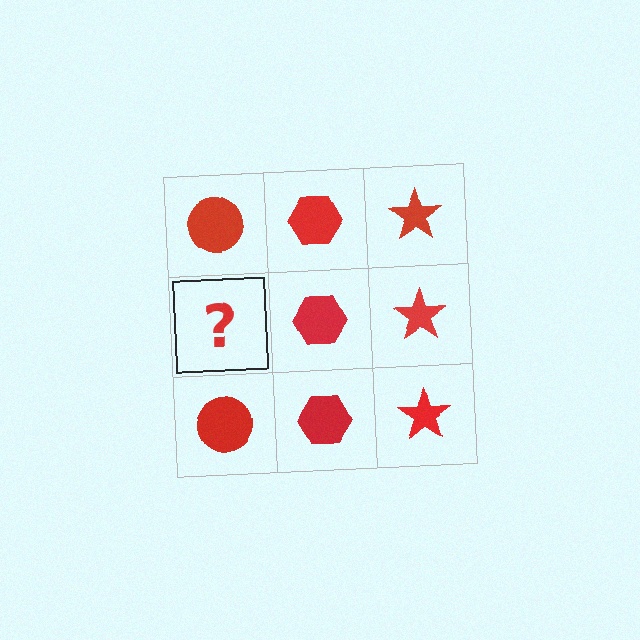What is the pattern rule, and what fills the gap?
The rule is that each column has a consistent shape. The gap should be filled with a red circle.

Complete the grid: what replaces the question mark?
The question mark should be replaced with a red circle.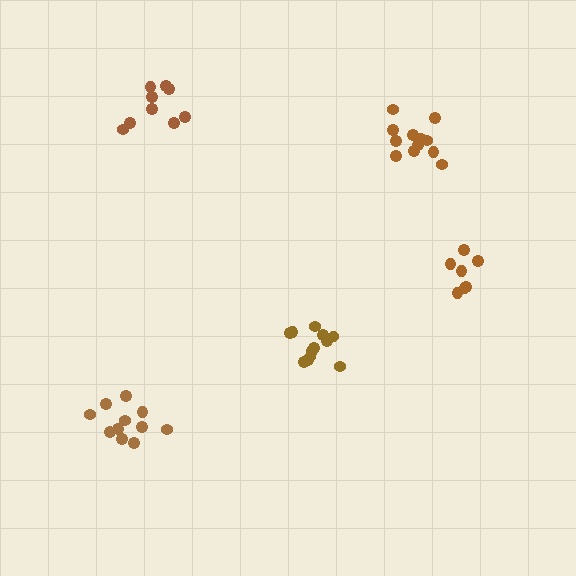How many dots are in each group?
Group 1: 9 dots, Group 2: 12 dots, Group 3: 12 dots, Group 4: 11 dots, Group 5: 7 dots (51 total).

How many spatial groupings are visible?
There are 5 spatial groupings.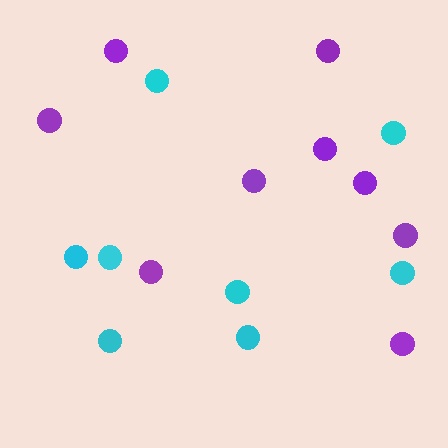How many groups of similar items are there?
There are 2 groups: one group of purple circles (9) and one group of cyan circles (8).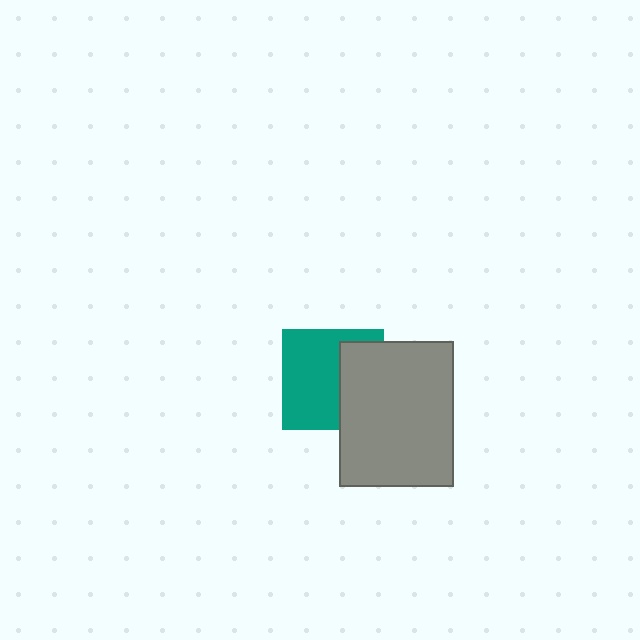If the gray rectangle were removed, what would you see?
You would see the complete teal square.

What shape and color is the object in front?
The object in front is a gray rectangle.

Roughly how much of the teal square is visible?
About half of it is visible (roughly 62%).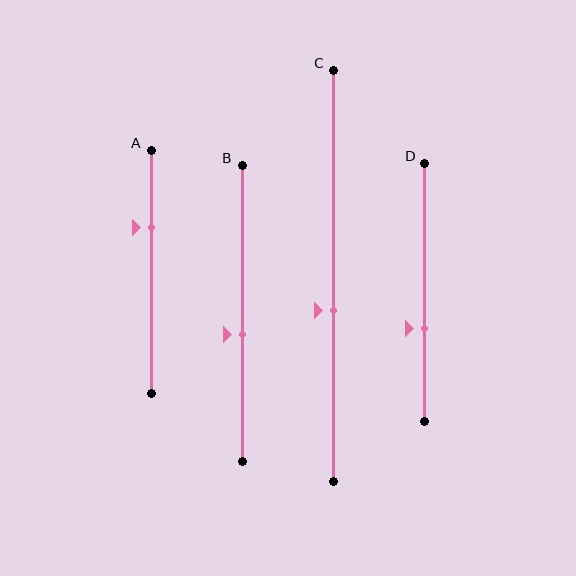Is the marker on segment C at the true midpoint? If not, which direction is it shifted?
No, the marker on segment C is shifted downward by about 8% of the segment length.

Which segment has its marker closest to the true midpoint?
Segment B has its marker closest to the true midpoint.